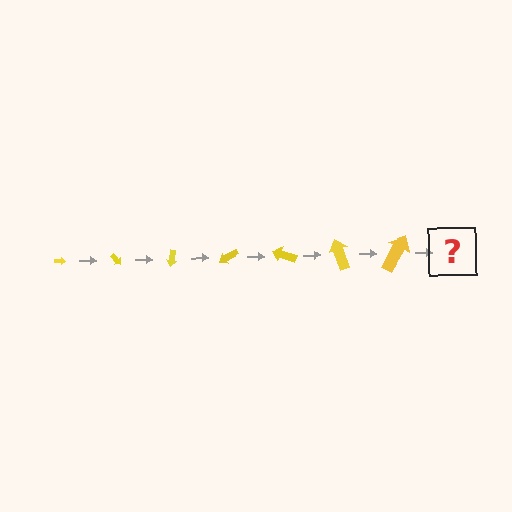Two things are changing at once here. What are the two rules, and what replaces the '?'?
The two rules are that the arrow grows larger each step and it rotates 50 degrees each step. The '?' should be an arrow, larger than the previous one and rotated 350 degrees from the start.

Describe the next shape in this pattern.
It should be an arrow, larger than the previous one and rotated 350 degrees from the start.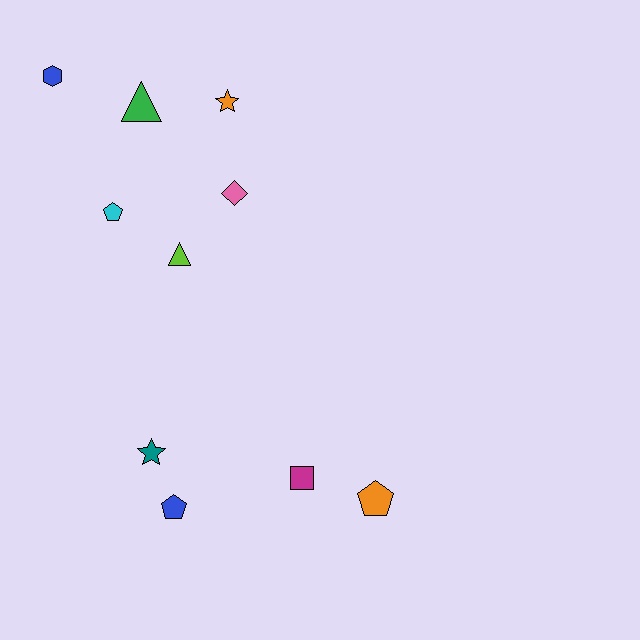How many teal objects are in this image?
There is 1 teal object.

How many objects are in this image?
There are 10 objects.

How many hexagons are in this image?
There is 1 hexagon.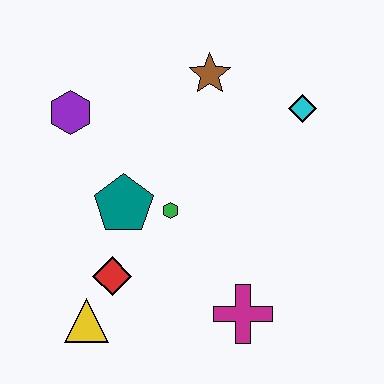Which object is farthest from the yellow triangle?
The cyan diamond is farthest from the yellow triangle.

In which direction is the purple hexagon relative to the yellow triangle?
The purple hexagon is above the yellow triangle.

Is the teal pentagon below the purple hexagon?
Yes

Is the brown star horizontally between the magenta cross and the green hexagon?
Yes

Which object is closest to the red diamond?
The yellow triangle is closest to the red diamond.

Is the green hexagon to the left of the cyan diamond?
Yes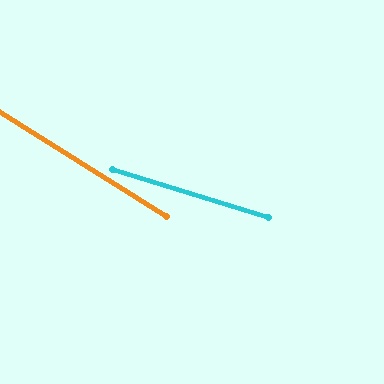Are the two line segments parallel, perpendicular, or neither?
Neither parallel nor perpendicular — they differ by about 15°.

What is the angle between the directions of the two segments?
Approximately 15 degrees.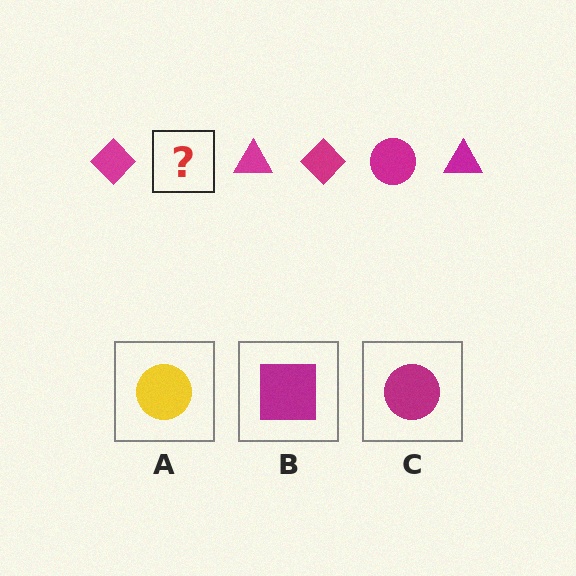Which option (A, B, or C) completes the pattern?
C.